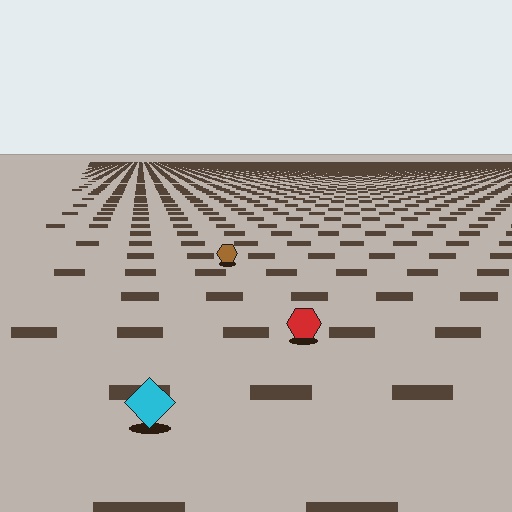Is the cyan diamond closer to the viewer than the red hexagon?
Yes. The cyan diamond is closer — you can tell from the texture gradient: the ground texture is coarser near it.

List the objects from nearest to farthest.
From nearest to farthest: the cyan diamond, the red hexagon, the brown hexagon.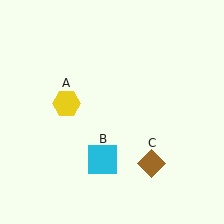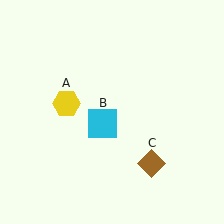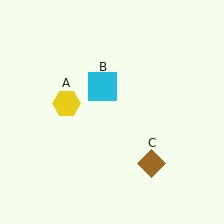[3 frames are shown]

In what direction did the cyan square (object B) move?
The cyan square (object B) moved up.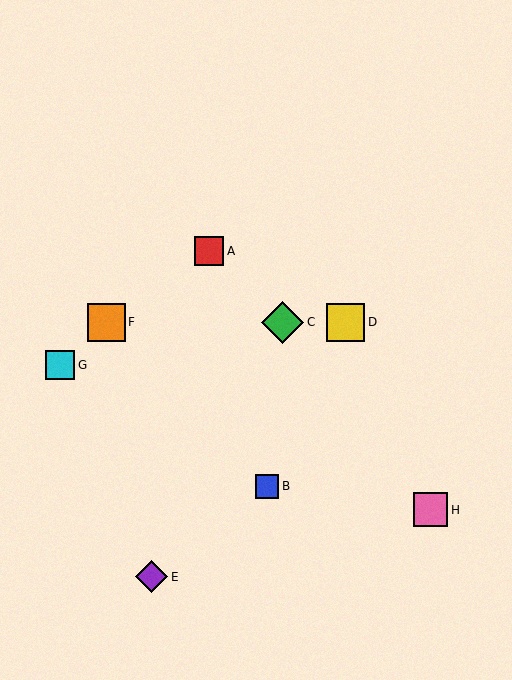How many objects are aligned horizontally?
3 objects (C, D, F) are aligned horizontally.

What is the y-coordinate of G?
Object G is at y≈365.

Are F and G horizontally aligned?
No, F is at y≈322 and G is at y≈365.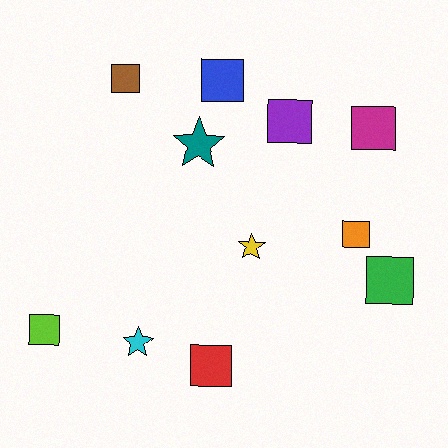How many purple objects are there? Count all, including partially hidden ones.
There is 1 purple object.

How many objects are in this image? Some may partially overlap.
There are 11 objects.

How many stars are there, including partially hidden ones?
There are 3 stars.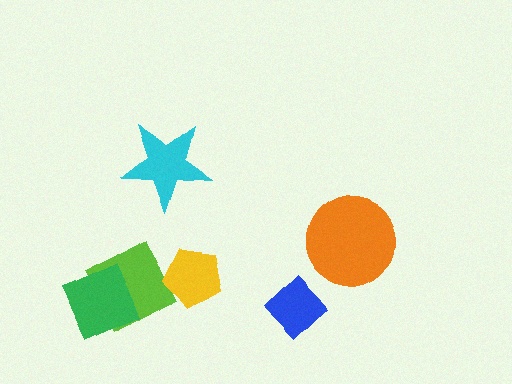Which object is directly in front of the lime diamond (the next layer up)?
The yellow pentagon is directly in front of the lime diamond.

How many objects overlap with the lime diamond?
2 objects overlap with the lime diamond.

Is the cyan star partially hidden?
No, no other shape covers it.